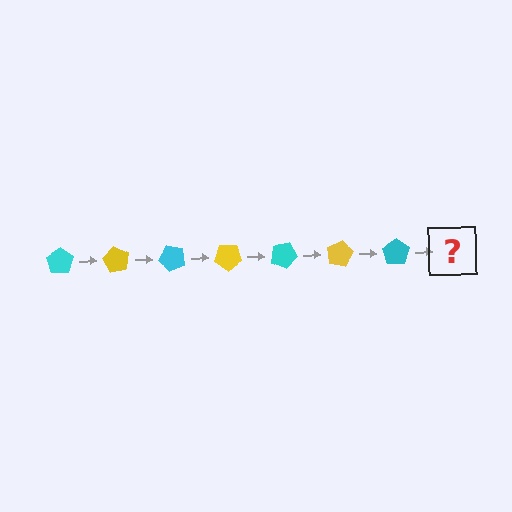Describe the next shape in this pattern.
It should be a yellow pentagon, rotated 420 degrees from the start.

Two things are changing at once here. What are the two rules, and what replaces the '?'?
The two rules are that it rotates 60 degrees each step and the color cycles through cyan and yellow. The '?' should be a yellow pentagon, rotated 420 degrees from the start.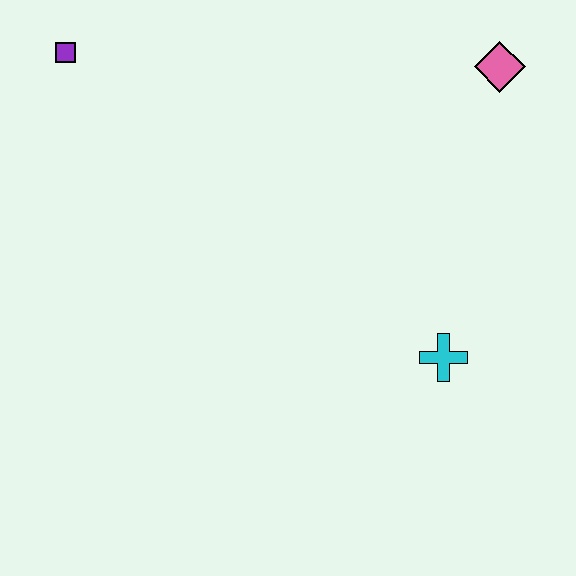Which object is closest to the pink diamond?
The cyan cross is closest to the pink diamond.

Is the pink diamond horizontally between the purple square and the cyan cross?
No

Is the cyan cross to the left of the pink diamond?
Yes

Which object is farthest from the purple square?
The cyan cross is farthest from the purple square.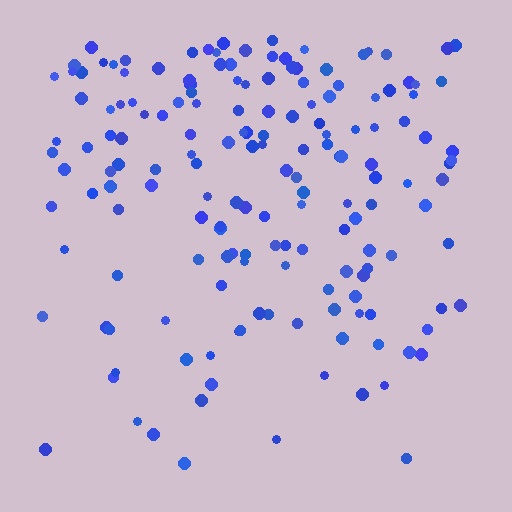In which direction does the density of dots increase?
From bottom to top, with the top side densest.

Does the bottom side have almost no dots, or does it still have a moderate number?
Still a moderate number, just noticeably fewer than the top.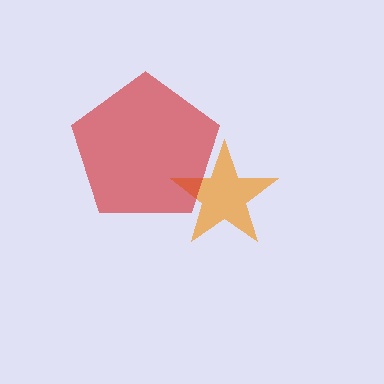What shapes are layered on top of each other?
The layered shapes are: an orange star, a red pentagon.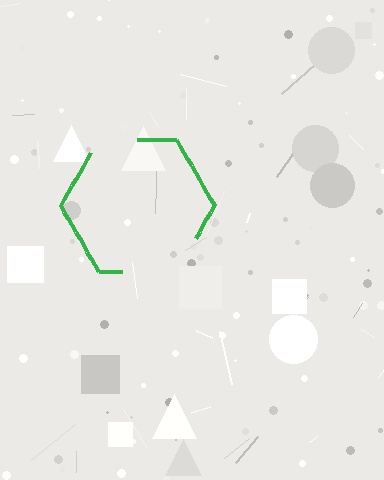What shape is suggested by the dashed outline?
The dashed outline suggests a hexagon.